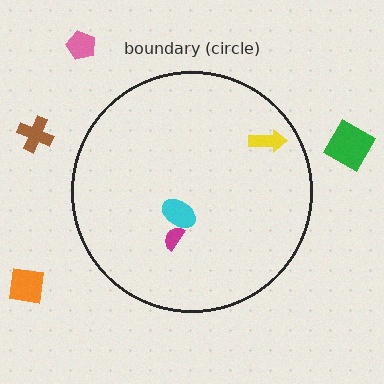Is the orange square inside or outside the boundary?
Outside.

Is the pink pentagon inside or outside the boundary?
Outside.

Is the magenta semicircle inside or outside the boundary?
Inside.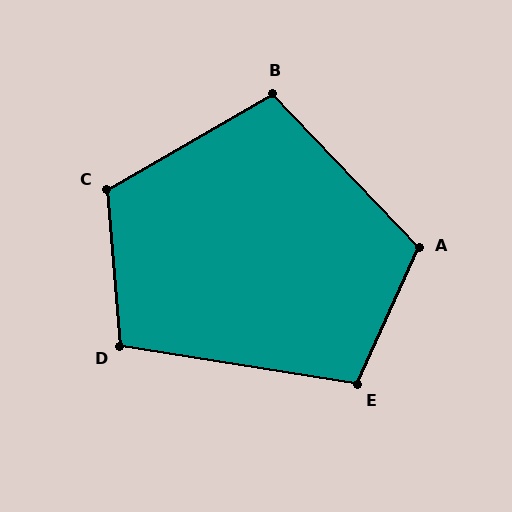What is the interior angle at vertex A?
Approximately 112 degrees (obtuse).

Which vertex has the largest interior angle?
C, at approximately 115 degrees.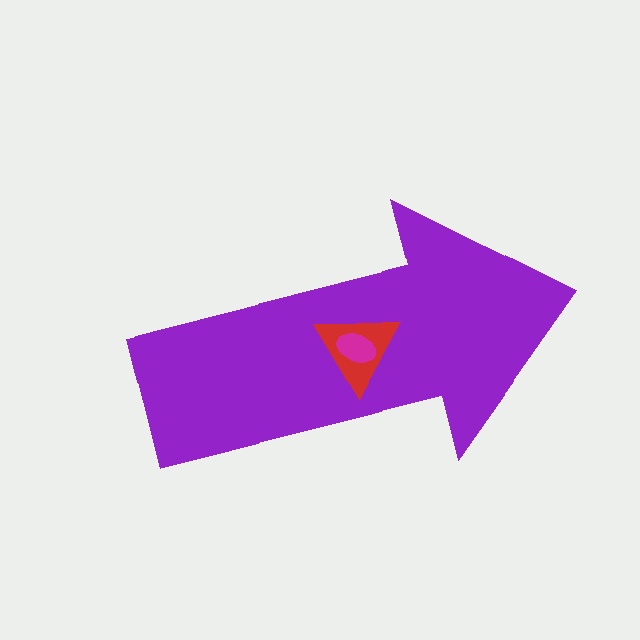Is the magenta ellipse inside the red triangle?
Yes.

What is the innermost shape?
The magenta ellipse.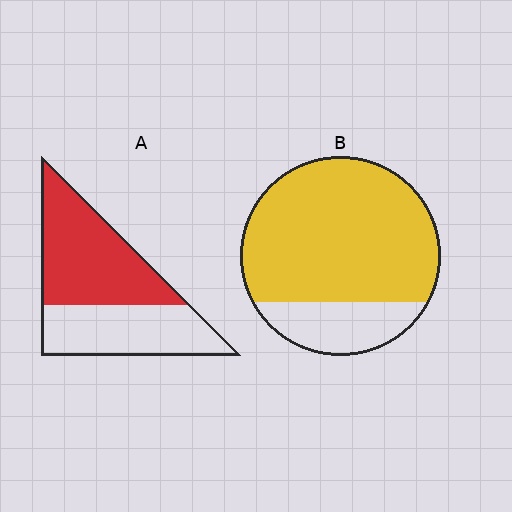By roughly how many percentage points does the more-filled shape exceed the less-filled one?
By roughly 25 percentage points (B over A).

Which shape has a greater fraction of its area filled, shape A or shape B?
Shape B.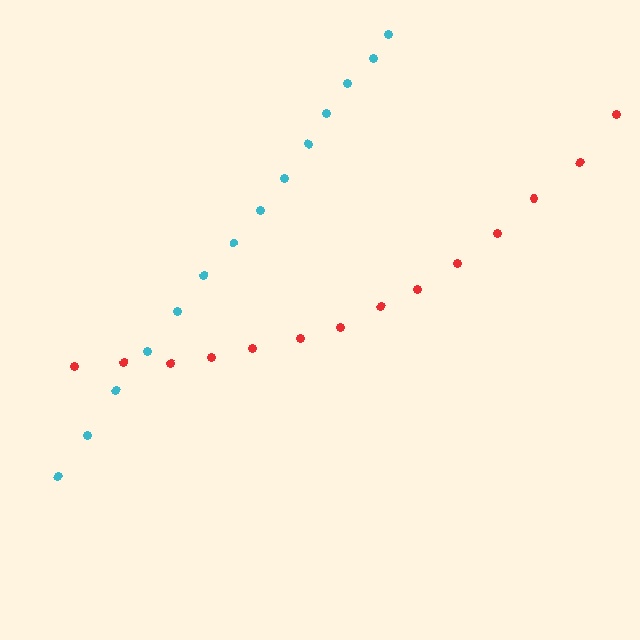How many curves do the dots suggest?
There are 2 distinct paths.